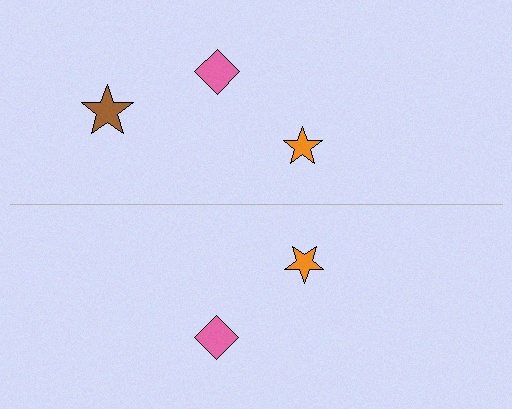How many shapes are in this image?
There are 5 shapes in this image.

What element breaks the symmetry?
A brown star is missing from the bottom side.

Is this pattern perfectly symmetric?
No, the pattern is not perfectly symmetric. A brown star is missing from the bottom side.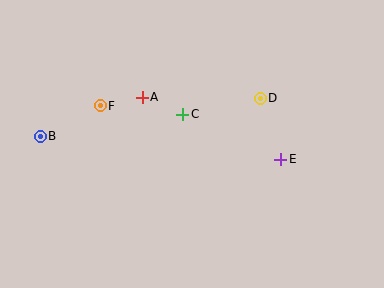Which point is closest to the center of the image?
Point C at (183, 114) is closest to the center.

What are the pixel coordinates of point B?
Point B is at (40, 136).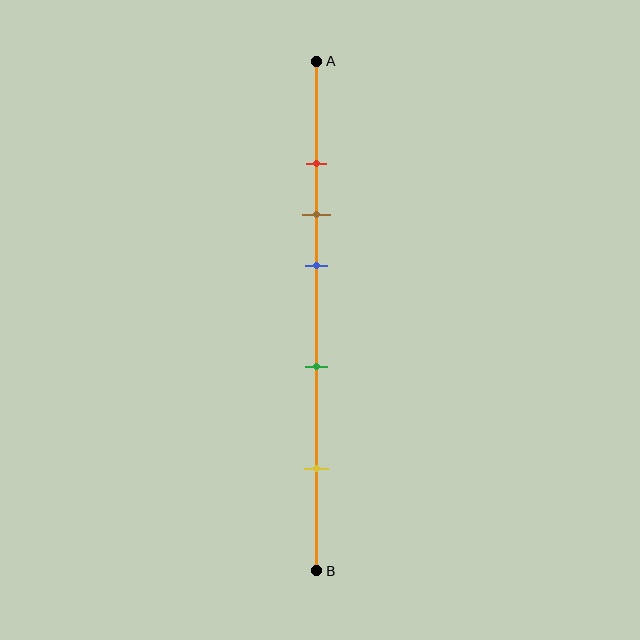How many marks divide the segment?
There are 5 marks dividing the segment.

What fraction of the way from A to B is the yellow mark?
The yellow mark is approximately 80% (0.8) of the way from A to B.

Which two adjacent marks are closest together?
The red and brown marks are the closest adjacent pair.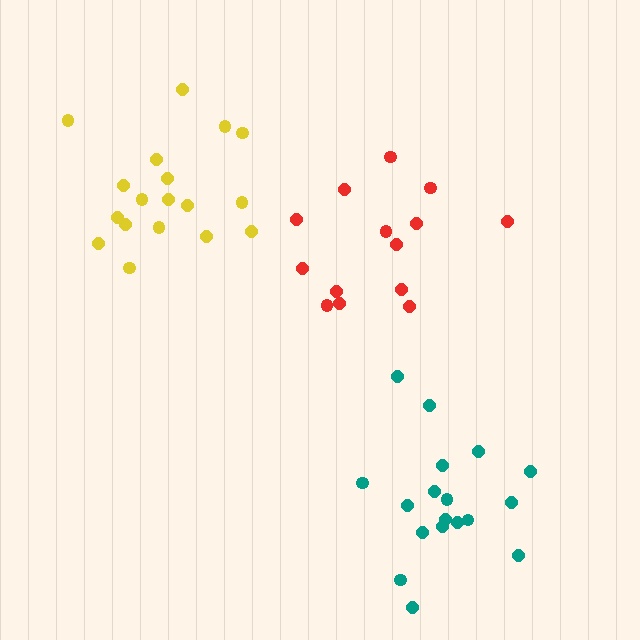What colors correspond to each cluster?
The clusters are colored: teal, red, yellow.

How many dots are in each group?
Group 1: 18 dots, Group 2: 14 dots, Group 3: 18 dots (50 total).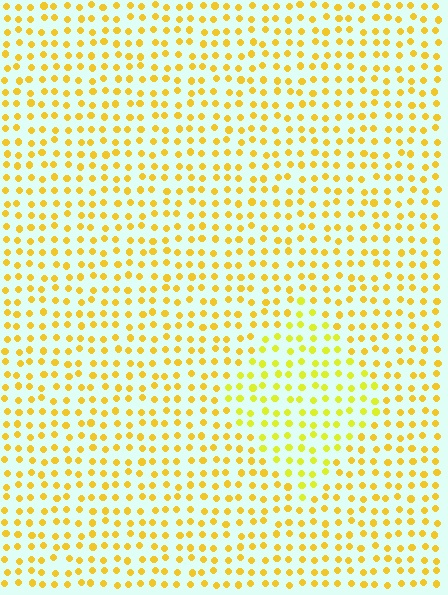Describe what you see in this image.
The image is filled with small yellow elements in a uniform arrangement. A diamond-shaped region is visible where the elements are tinted to a slightly different hue, forming a subtle color boundary.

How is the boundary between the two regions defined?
The boundary is defined purely by a slight shift in hue (about 20 degrees). Spacing, size, and orientation are identical on both sides.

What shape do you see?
I see a diamond.